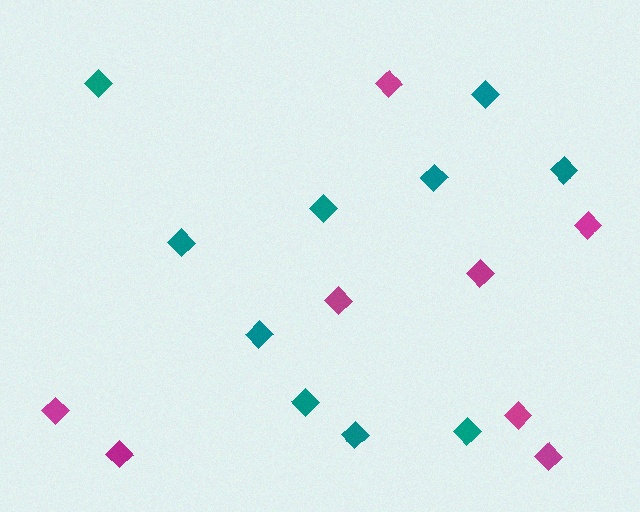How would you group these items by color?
There are 2 groups: one group of teal diamonds (10) and one group of magenta diamonds (8).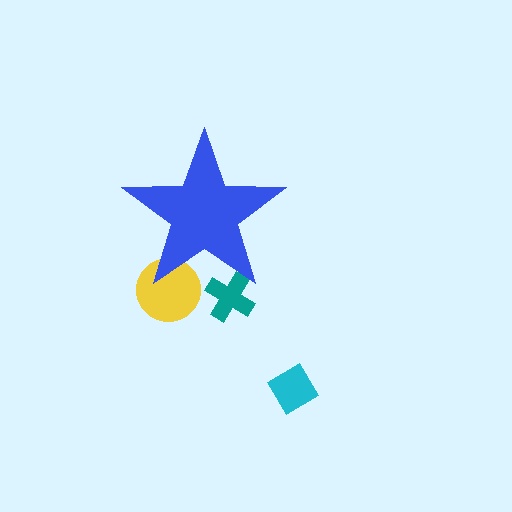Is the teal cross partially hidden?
Yes, the teal cross is partially hidden behind the blue star.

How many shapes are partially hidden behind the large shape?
2 shapes are partially hidden.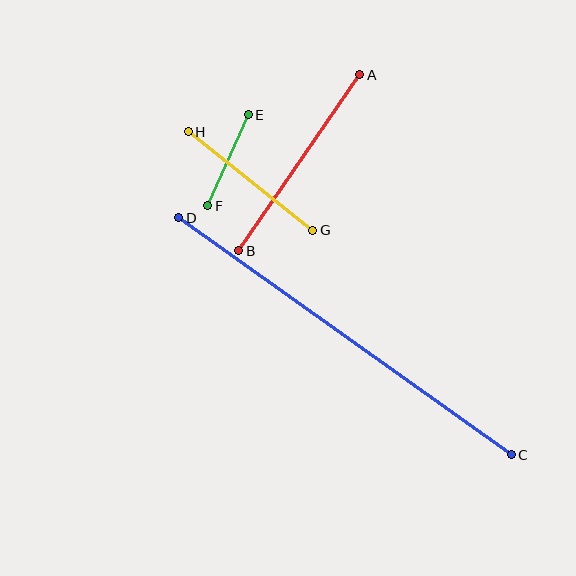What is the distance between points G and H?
The distance is approximately 159 pixels.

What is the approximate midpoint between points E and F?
The midpoint is at approximately (228, 160) pixels.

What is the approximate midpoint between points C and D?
The midpoint is at approximately (345, 336) pixels.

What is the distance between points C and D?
The distance is approximately 408 pixels.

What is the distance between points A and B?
The distance is approximately 214 pixels.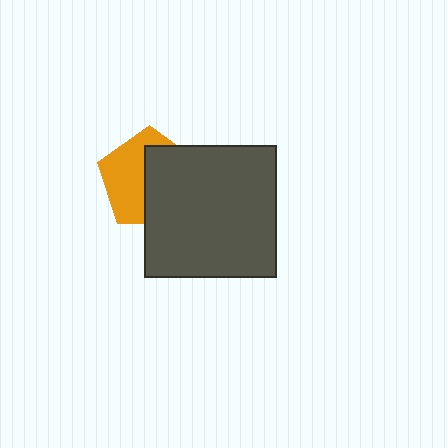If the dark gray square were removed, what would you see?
You would see the complete orange pentagon.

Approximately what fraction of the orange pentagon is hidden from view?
Roughly 52% of the orange pentagon is hidden behind the dark gray square.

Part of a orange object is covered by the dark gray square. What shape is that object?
It is a pentagon.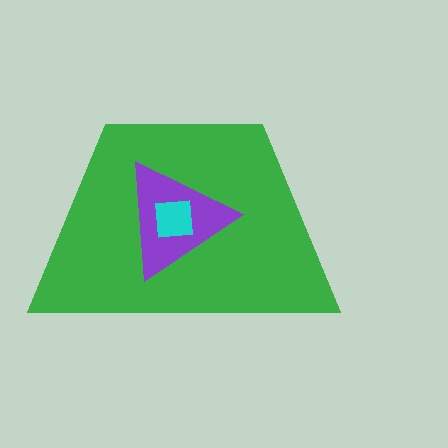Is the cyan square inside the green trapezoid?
Yes.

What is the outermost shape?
The green trapezoid.